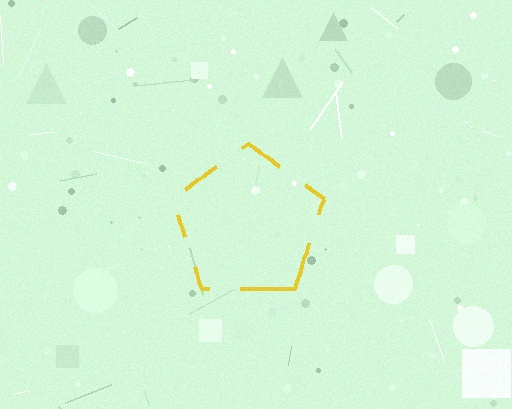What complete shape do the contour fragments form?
The contour fragments form a pentagon.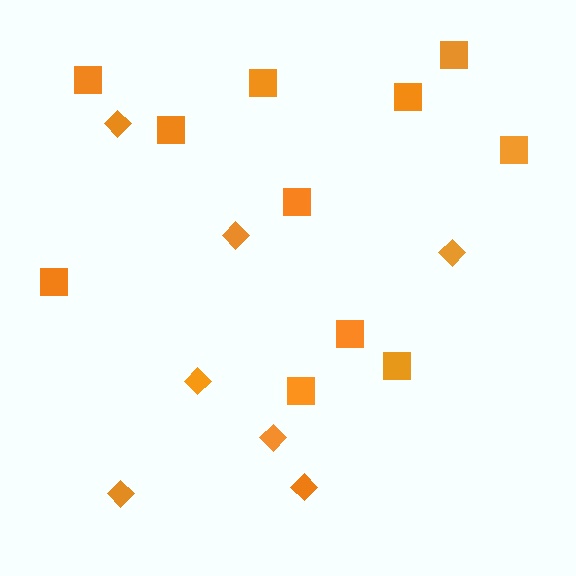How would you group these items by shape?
There are 2 groups: one group of squares (11) and one group of diamonds (7).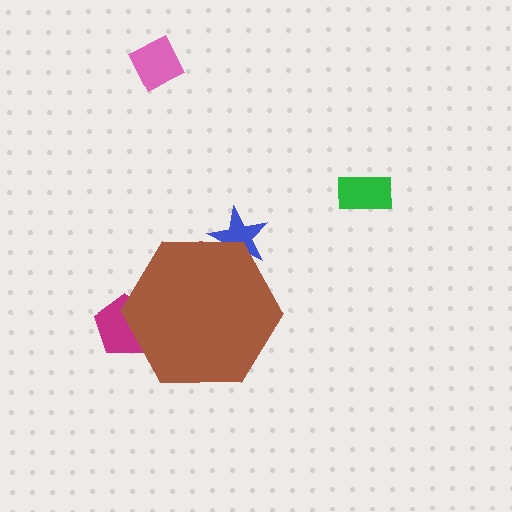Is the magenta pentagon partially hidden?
Yes, the magenta pentagon is partially hidden behind the brown hexagon.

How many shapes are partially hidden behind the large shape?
2 shapes are partially hidden.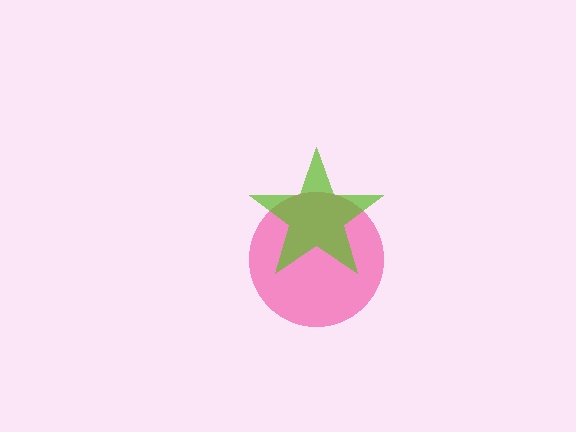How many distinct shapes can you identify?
There are 2 distinct shapes: a pink circle, a lime star.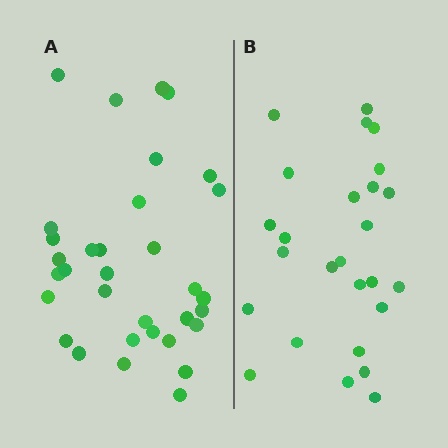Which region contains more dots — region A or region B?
Region A (the left region) has more dots.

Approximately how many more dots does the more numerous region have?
Region A has roughly 8 or so more dots than region B.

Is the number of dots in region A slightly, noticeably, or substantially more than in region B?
Region A has noticeably more, but not dramatically so. The ratio is roughly 1.3 to 1.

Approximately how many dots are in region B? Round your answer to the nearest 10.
About 30 dots. (The exact count is 26, which rounds to 30.)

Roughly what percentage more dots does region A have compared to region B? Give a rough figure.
About 25% more.